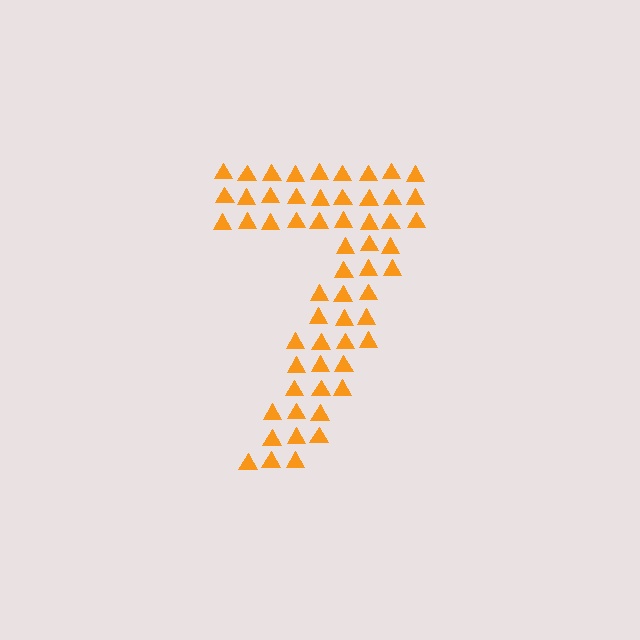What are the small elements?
The small elements are triangles.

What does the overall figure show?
The overall figure shows the digit 7.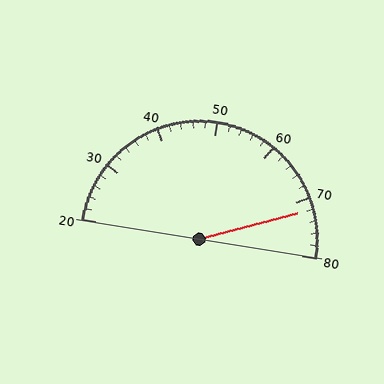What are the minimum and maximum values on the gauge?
The gauge ranges from 20 to 80.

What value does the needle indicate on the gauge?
The needle indicates approximately 72.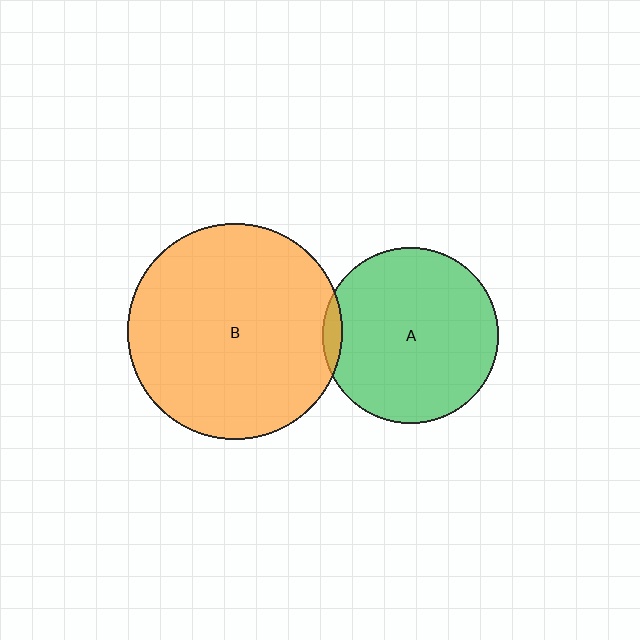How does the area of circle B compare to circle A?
Approximately 1.5 times.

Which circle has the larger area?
Circle B (orange).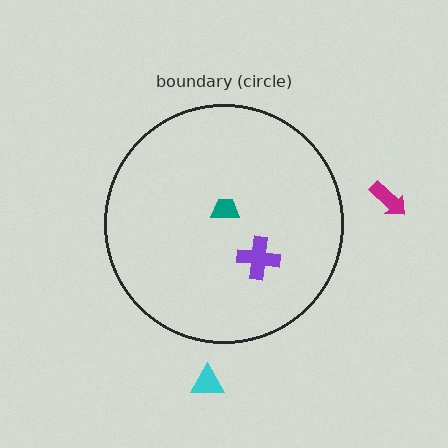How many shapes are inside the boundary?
2 inside, 2 outside.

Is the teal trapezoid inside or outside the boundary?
Inside.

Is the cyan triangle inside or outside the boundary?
Outside.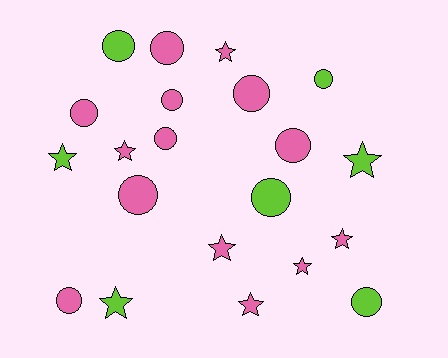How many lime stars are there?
There are 3 lime stars.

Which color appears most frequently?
Pink, with 14 objects.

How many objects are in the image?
There are 21 objects.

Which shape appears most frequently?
Circle, with 12 objects.